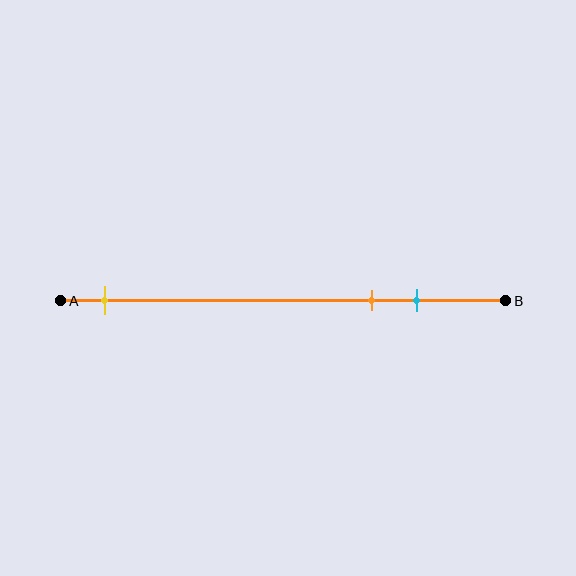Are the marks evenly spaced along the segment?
No, the marks are not evenly spaced.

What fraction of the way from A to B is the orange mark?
The orange mark is approximately 70% (0.7) of the way from A to B.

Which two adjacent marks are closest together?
The orange and cyan marks are the closest adjacent pair.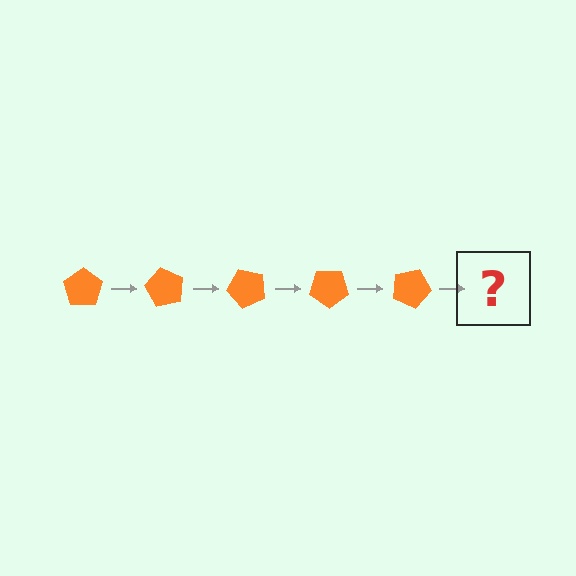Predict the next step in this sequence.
The next step is an orange pentagon rotated 300 degrees.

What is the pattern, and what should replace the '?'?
The pattern is that the pentagon rotates 60 degrees each step. The '?' should be an orange pentagon rotated 300 degrees.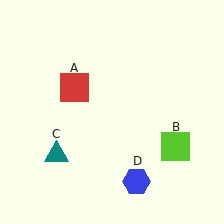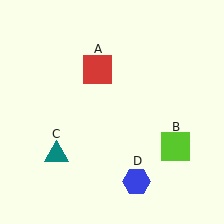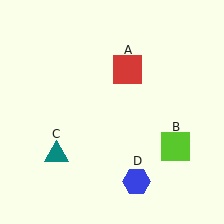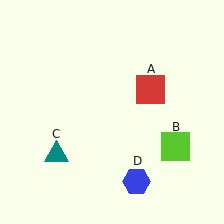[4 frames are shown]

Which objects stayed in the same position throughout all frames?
Lime square (object B) and teal triangle (object C) and blue hexagon (object D) remained stationary.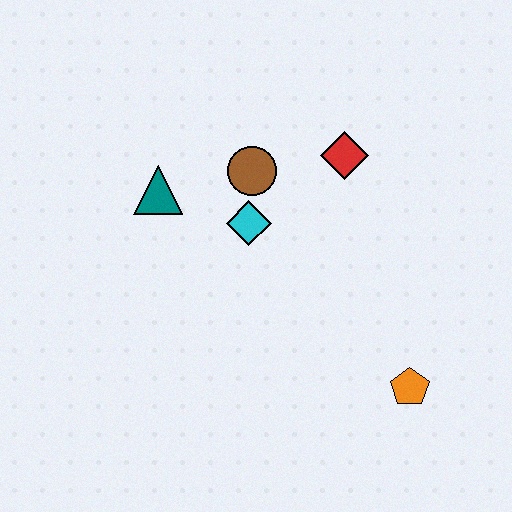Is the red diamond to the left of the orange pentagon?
Yes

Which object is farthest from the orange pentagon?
The teal triangle is farthest from the orange pentagon.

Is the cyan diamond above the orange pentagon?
Yes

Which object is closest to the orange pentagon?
The cyan diamond is closest to the orange pentagon.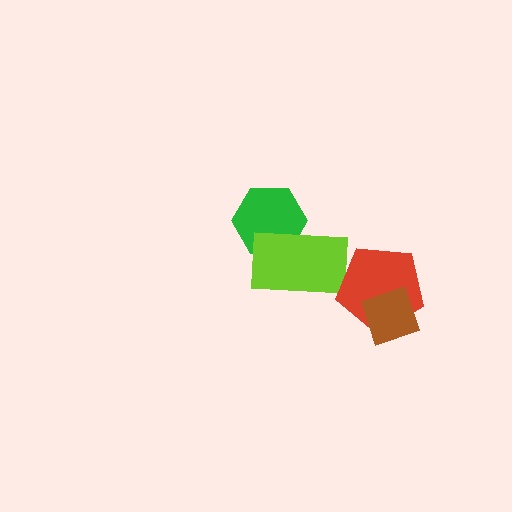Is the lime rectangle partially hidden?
No, no other shape covers it.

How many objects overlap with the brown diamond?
1 object overlaps with the brown diamond.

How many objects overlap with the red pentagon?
1 object overlaps with the red pentagon.